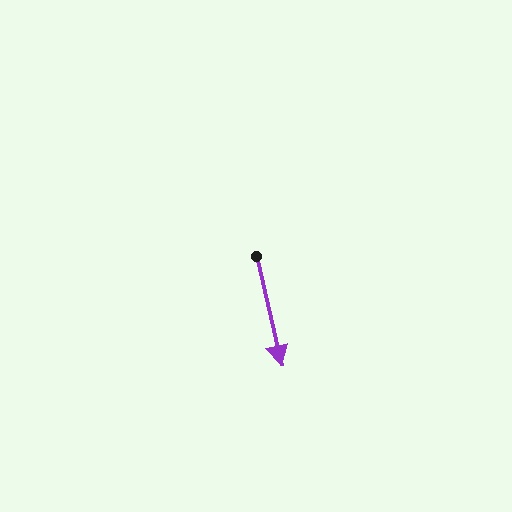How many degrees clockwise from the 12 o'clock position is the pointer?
Approximately 167 degrees.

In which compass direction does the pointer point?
South.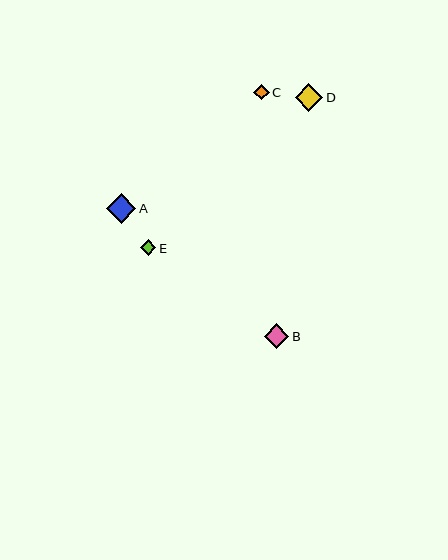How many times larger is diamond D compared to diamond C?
Diamond D is approximately 1.8 times the size of diamond C.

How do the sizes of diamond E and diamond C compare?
Diamond E and diamond C are approximately the same size.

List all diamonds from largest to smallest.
From largest to smallest: A, D, B, E, C.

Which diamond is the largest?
Diamond A is the largest with a size of approximately 30 pixels.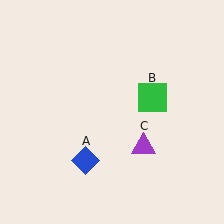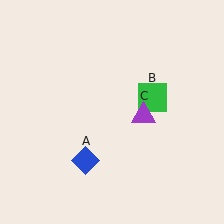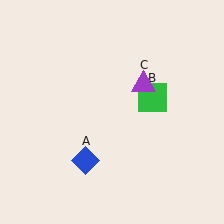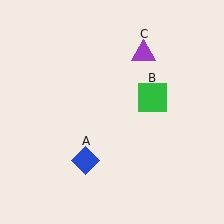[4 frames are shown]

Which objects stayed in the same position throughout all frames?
Blue diamond (object A) and green square (object B) remained stationary.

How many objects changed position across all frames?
1 object changed position: purple triangle (object C).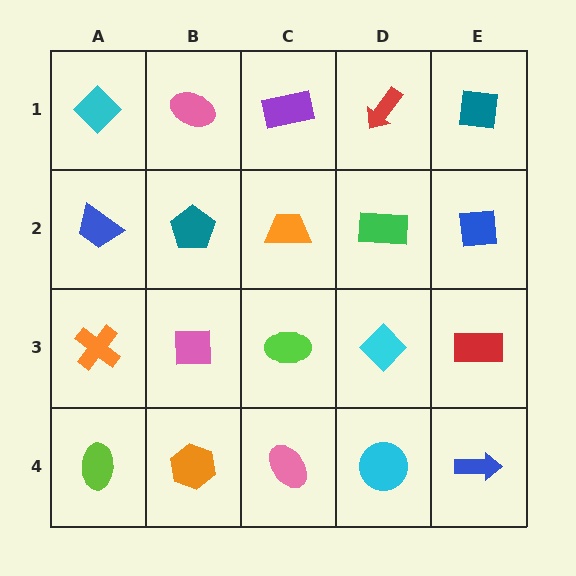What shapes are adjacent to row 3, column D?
A green rectangle (row 2, column D), a cyan circle (row 4, column D), a lime ellipse (row 3, column C), a red rectangle (row 3, column E).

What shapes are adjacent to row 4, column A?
An orange cross (row 3, column A), an orange hexagon (row 4, column B).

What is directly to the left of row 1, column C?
A pink ellipse.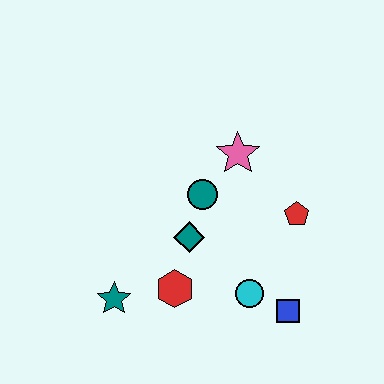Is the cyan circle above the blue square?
Yes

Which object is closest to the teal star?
The red hexagon is closest to the teal star.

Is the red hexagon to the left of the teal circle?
Yes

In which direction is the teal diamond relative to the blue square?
The teal diamond is to the left of the blue square.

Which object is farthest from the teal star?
The red pentagon is farthest from the teal star.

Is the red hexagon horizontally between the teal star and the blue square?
Yes